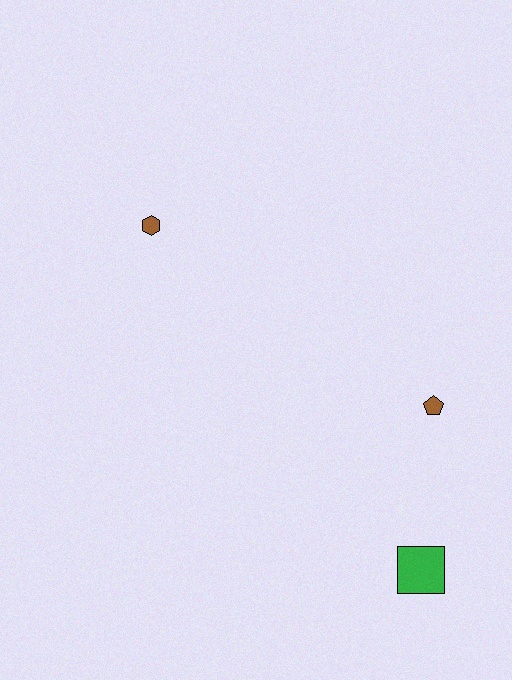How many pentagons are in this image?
There is 1 pentagon.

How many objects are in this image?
There are 3 objects.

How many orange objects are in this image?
There are no orange objects.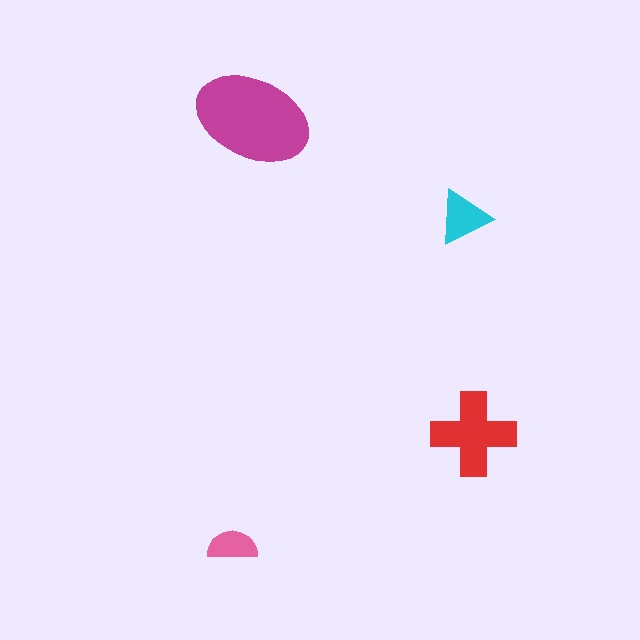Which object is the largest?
The magenta ellipse.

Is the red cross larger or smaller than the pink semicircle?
Larger.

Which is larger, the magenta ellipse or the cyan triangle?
The magenta ellipse.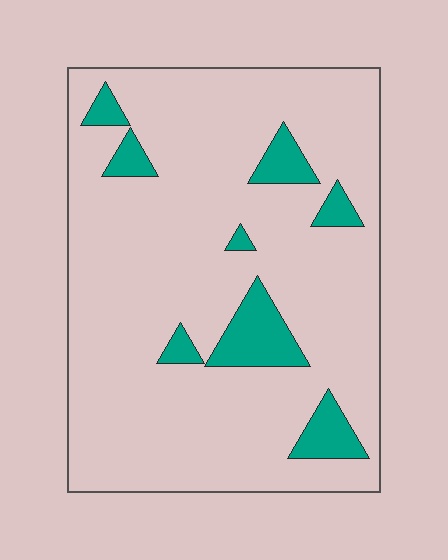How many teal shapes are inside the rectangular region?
8.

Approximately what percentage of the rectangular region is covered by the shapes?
Approximately 10%.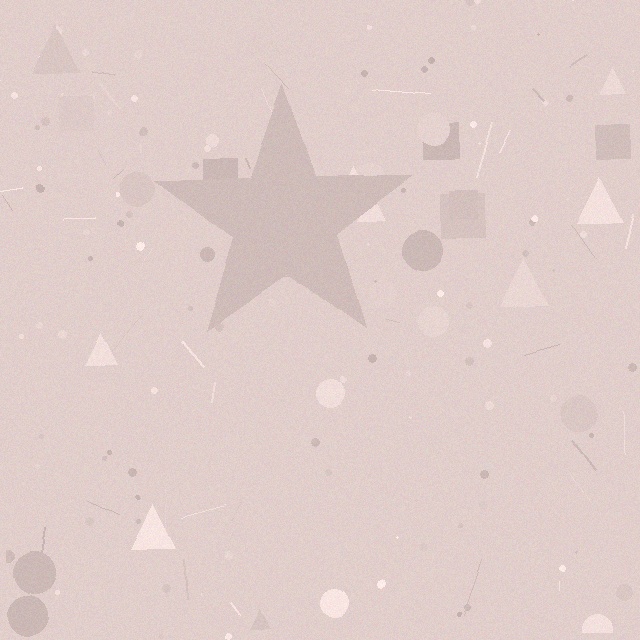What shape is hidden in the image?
A star is hidden in the image.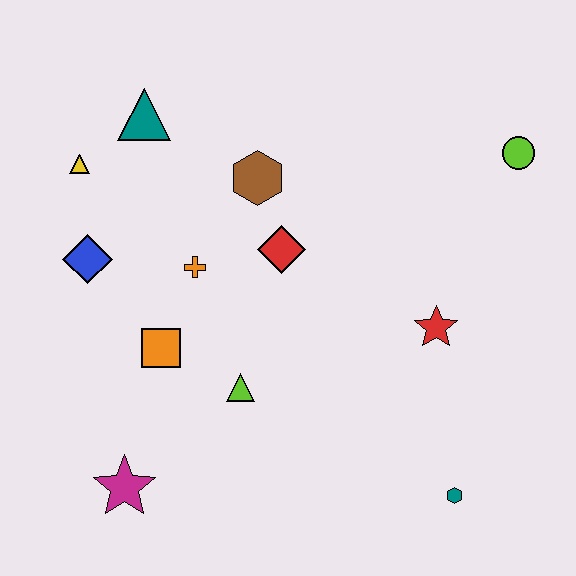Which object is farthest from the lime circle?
The magenta star is farthest from the lime circle.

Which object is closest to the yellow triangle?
The teal triangle is closest to the yellow triangle.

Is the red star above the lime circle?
No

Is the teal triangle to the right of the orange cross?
No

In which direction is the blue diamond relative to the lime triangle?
The blue diamond is to the left of the lime triangle.